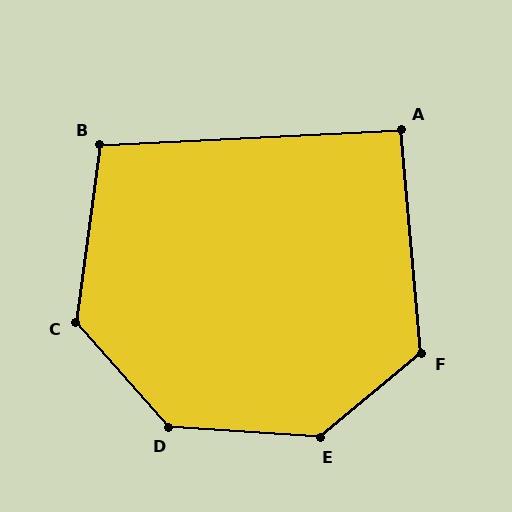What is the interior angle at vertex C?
Approximately 131 degrees (obtuse).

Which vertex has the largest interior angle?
E, at approximately 137 degrees.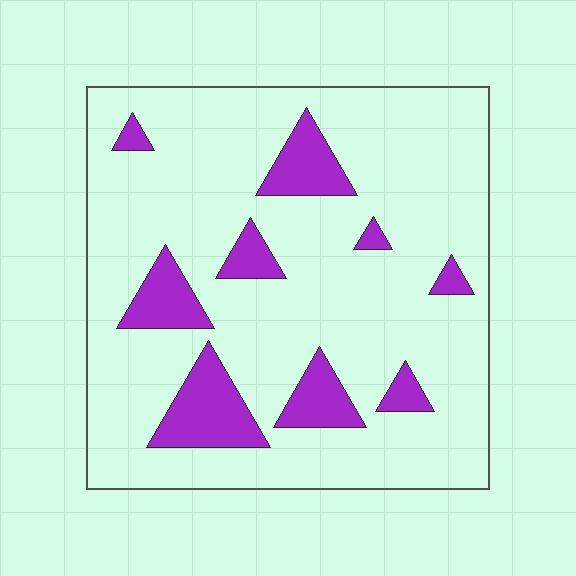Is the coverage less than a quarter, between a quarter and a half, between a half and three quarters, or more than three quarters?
Less than a quarter.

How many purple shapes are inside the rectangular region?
9.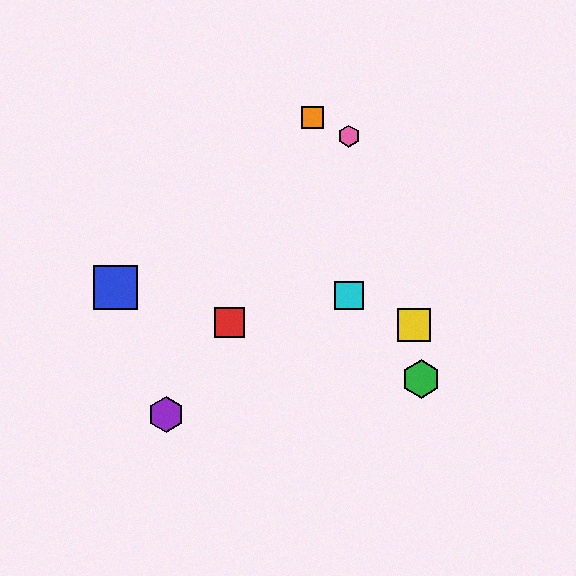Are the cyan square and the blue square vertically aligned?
No, the cyan square is at x≈349 and the blue square is at x≈116.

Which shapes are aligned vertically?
The cyan square, the pink hexagon are aligned vertically.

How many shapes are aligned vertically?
2 shapes (the cyan square, the pink hexagon) are aligned vertically.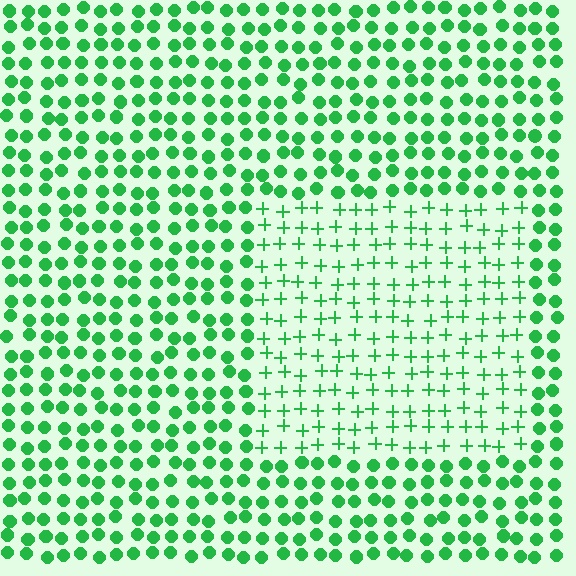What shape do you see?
I see a rectangle.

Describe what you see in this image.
The image is filled with small green elements arranged in a uniform grid. A rectangle-shaped region contains plus signs, while the surrounding area contains circles. The boundary is defined purely by the change in element shape.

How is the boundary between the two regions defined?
The boundary is defined by a change in element shape: plus signs inside vs. circles outside. All elements share the same color and spacing.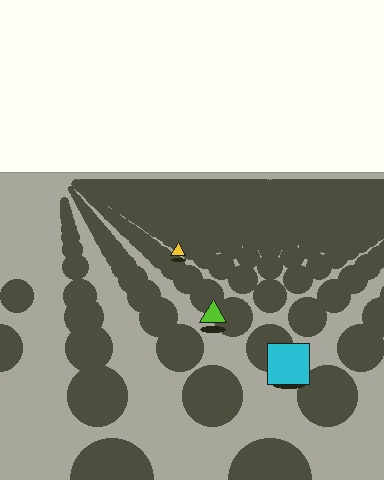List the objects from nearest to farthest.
From nearest to farthest: the cyan square, the lime triangle, the yellow triangle.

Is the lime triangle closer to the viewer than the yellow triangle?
Yes. The lime triangle is closer — you can tell from the texture gradient: the ground texture is coarser near it.